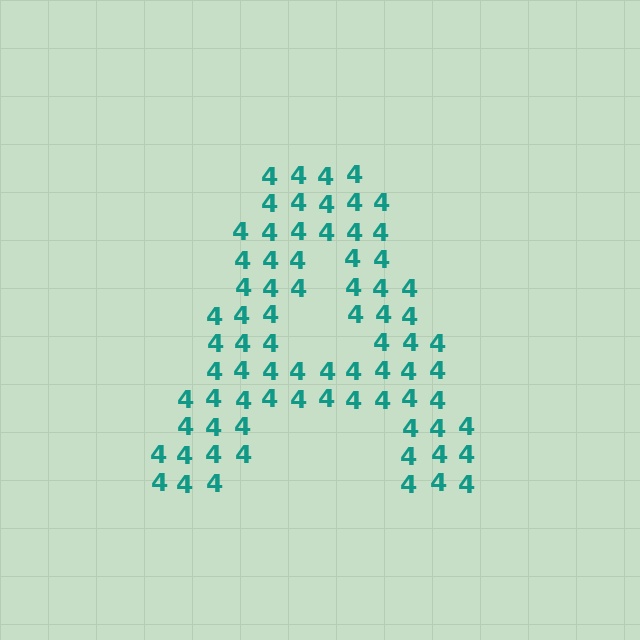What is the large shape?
The large shape is the letter A.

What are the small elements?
The small elements are digit 4's.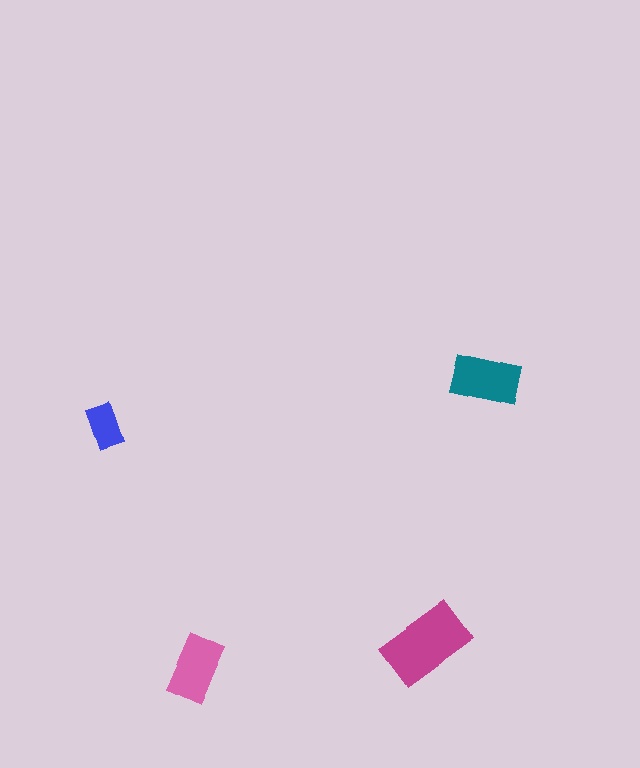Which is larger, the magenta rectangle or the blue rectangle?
The magenta one.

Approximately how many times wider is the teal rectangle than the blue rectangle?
About 1.5 times wider.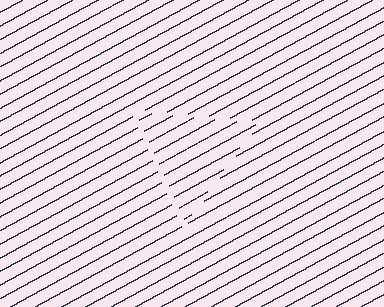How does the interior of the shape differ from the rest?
The interior of the shape contains the same grating, shifted by half a period — the contour is defined by the phase discontinuity where line-ends from the inner and outer gratings abut.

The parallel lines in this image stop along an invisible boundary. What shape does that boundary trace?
An illusory triangle. The interior of the shape contains the same grating, shifted by half a period — the contour is defined by the phase discontinuity where line-ends from the inner and outer gratings abut.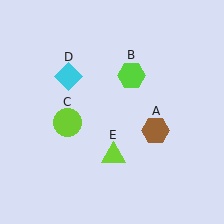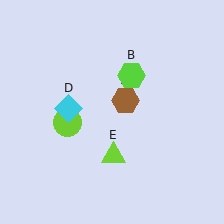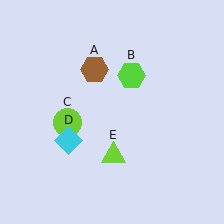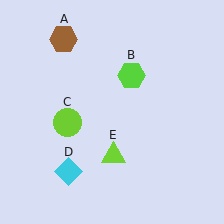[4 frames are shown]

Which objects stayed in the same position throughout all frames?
Lime hexagon (object B) and lime circle (object C) and lime triangle (object E) remained stationary.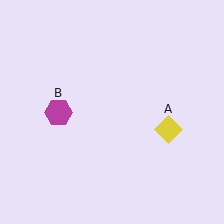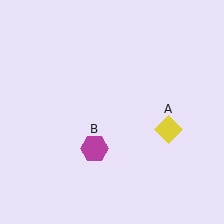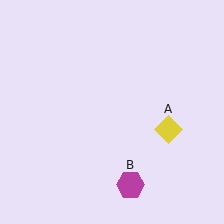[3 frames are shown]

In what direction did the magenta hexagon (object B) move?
The magenta hexagon (object B) moved down and to the right.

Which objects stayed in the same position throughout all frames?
Yellow diamond (object A) remained stationary.